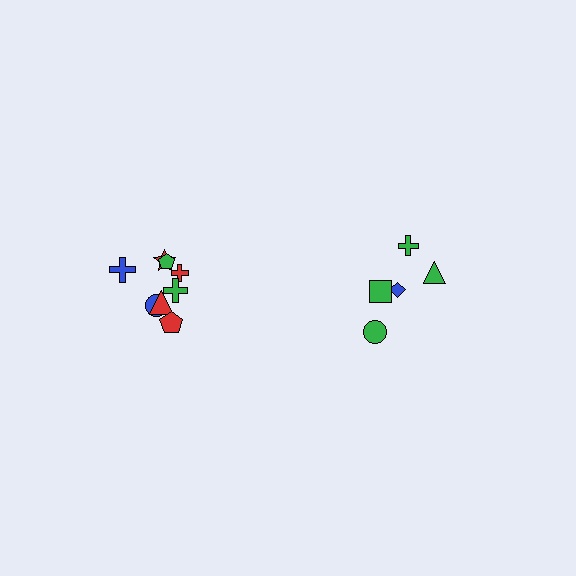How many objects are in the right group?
There are 5 objects.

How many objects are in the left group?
There are 8 objects.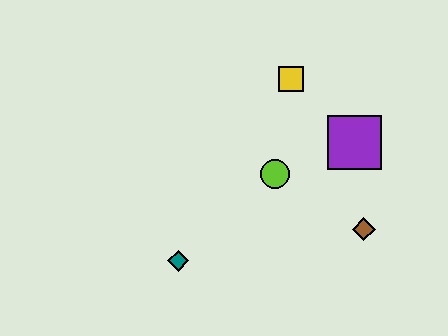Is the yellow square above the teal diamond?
Yes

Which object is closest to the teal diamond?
The lime circle is closest to the teal diamond.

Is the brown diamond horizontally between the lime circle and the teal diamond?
No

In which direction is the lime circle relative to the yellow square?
The lime circle is below the yellow square.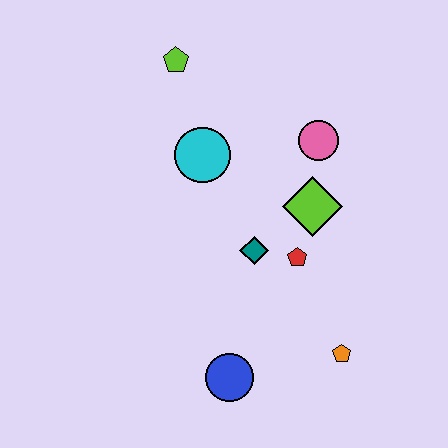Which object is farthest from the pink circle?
The blue circle is farthest from the pink circle.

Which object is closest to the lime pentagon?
The cyan circle is closest to the lime pentagon.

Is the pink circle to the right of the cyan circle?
Yes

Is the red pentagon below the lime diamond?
Yes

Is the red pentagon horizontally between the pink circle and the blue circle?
Yes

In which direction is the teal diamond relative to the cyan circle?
The teal diamond is below the cyan circle.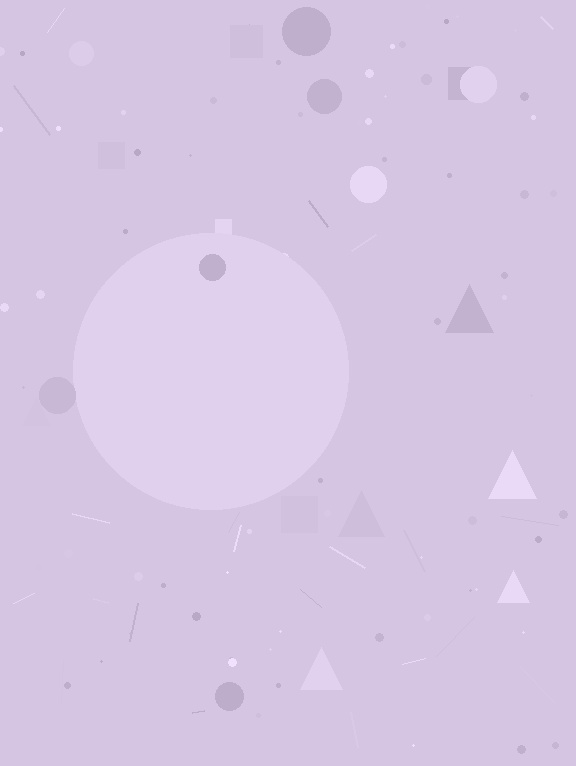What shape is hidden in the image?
A circle is hidden in the image.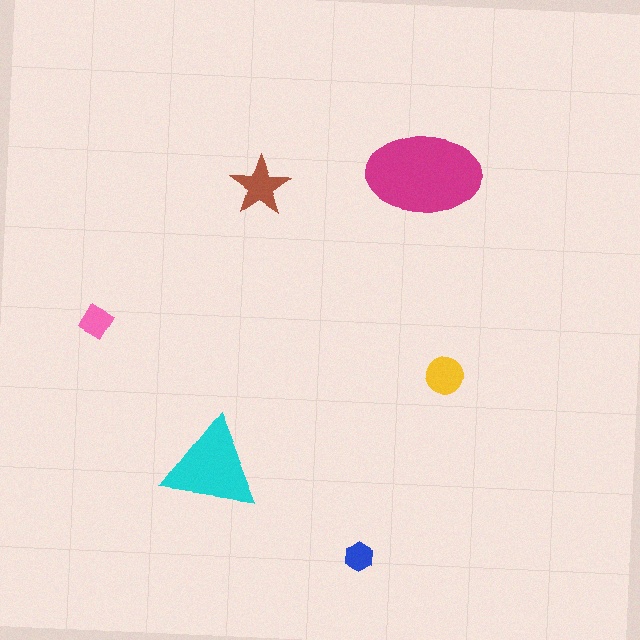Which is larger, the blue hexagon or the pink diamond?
The pink diamond.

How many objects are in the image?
There are 6 objects in the image.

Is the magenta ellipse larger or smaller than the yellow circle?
Larger.